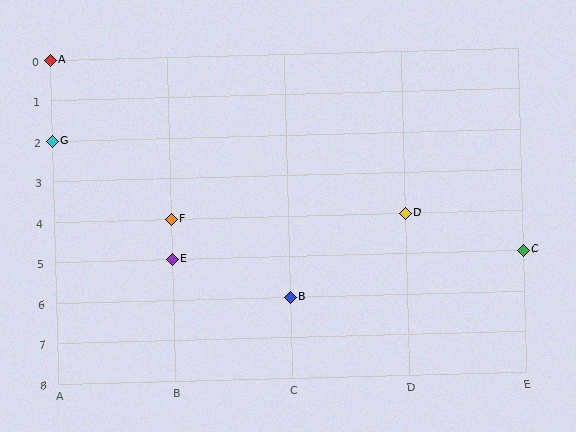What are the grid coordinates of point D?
Point D is at grid coordinates (D, 4).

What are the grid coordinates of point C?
Point C is at grid coordinates (E, 5).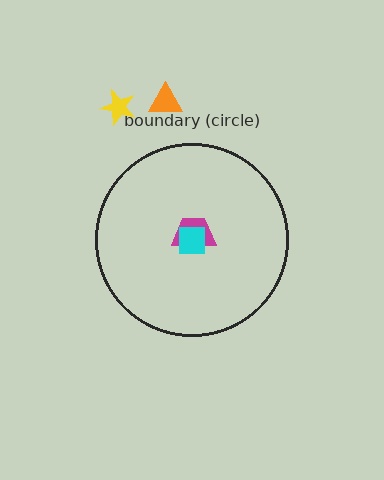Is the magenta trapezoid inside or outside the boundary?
Inside.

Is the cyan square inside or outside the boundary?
Inside.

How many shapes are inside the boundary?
2 inside, 2 outside.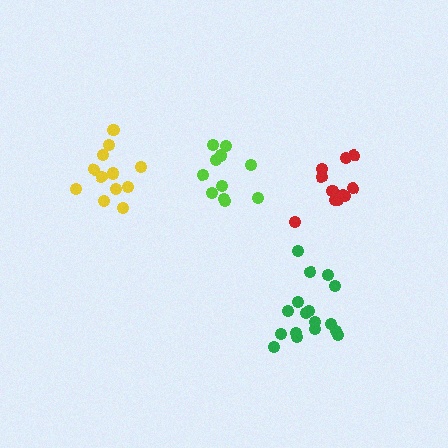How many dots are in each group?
Group 1: 11 dots, Group 2: 17 dots, Group 3: 12 dots, Group 4: 11 dots (51 total).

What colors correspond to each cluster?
The clusters are colored: lime, green, yellow, red.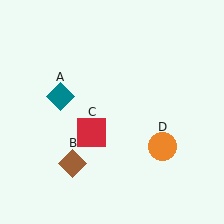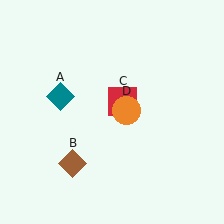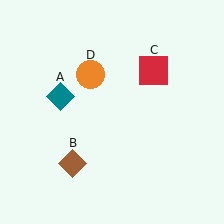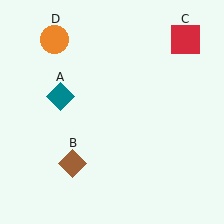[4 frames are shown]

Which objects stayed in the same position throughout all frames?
Teal diamond (object A) and brown diamond (object B) remained stationary.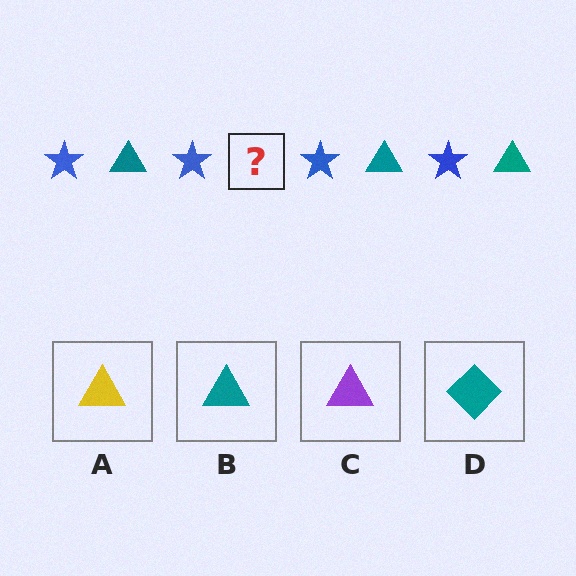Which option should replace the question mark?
Option B.